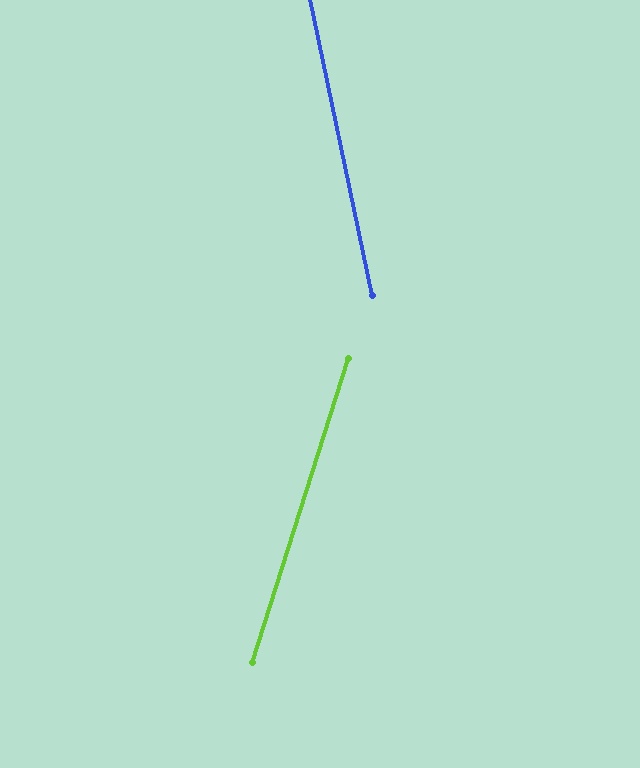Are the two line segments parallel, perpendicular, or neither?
Neither parallel nor perpendicular — they differ by about 29°.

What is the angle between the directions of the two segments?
Approximately 29 degrees.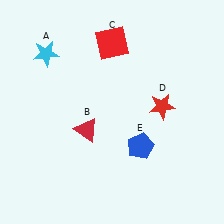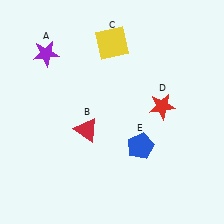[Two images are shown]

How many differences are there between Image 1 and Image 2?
There are 2 differences between the two images.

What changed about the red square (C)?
In Image 1, C is red. In Image 2, it changed to yellow.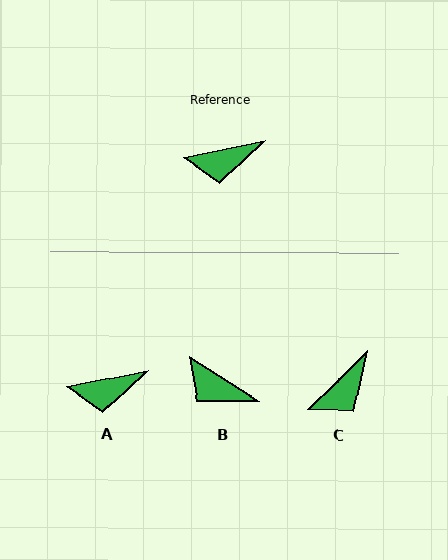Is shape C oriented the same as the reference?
No, it is off by about 34 degrees.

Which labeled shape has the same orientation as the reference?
A.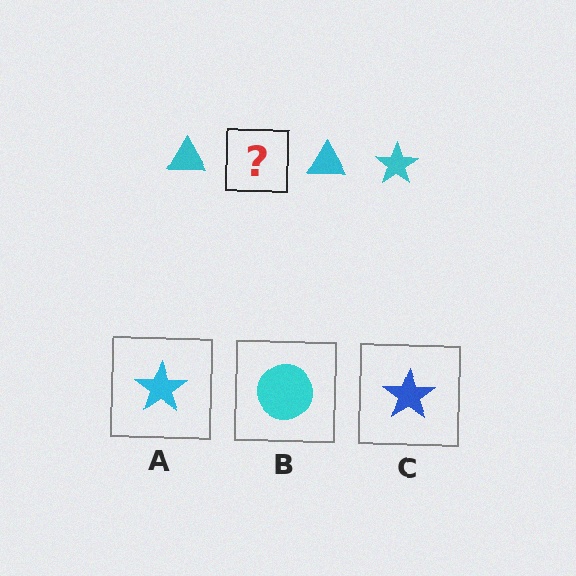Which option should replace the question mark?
Option A.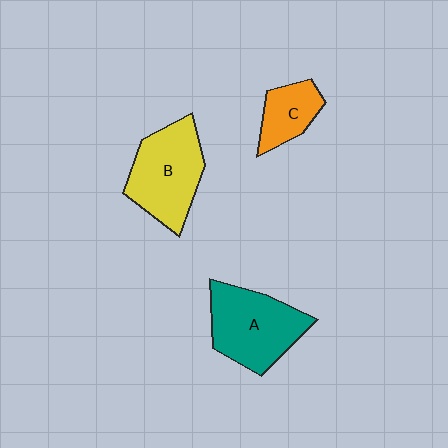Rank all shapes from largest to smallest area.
From largest to smallest: A (teal), B (yellow), C (orange).